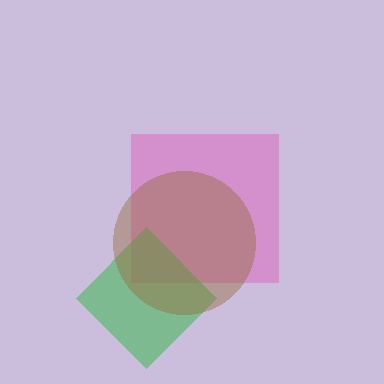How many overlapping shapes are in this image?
There are 3 overlapping shapes in the image.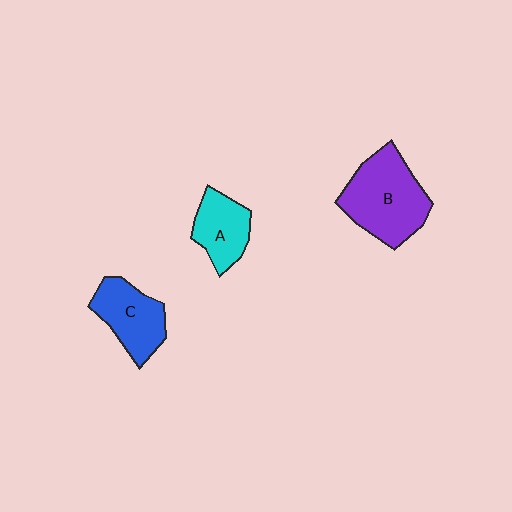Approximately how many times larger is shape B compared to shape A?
Approximately 1.8 times.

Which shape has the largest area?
Shape B (purple).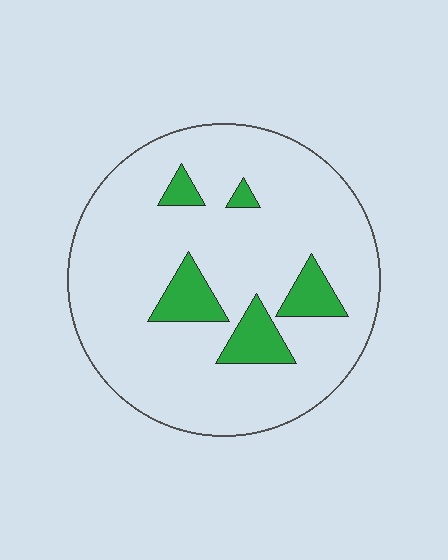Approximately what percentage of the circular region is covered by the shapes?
Approximately 15%.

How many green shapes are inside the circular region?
5.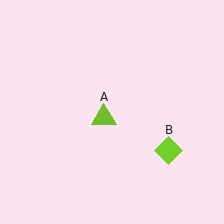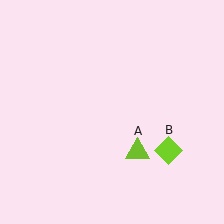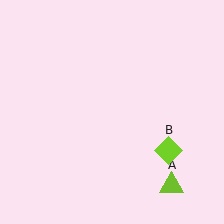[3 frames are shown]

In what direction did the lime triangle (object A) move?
The lime triangle (object A) moved down and to the right.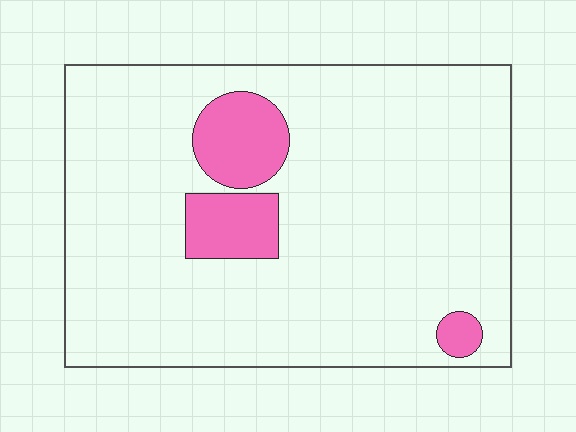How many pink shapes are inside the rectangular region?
3.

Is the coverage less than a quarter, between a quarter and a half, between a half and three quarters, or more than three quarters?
Less than a quarter.